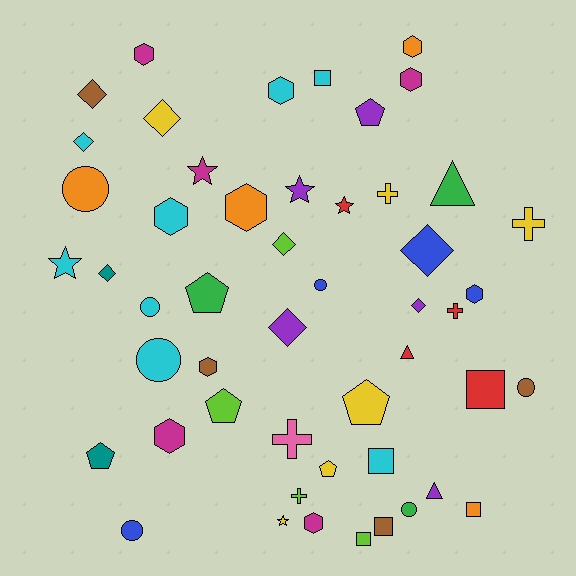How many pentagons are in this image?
There are 6 pentagons.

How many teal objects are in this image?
There are 2 teal objects.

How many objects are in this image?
There are 50 objects.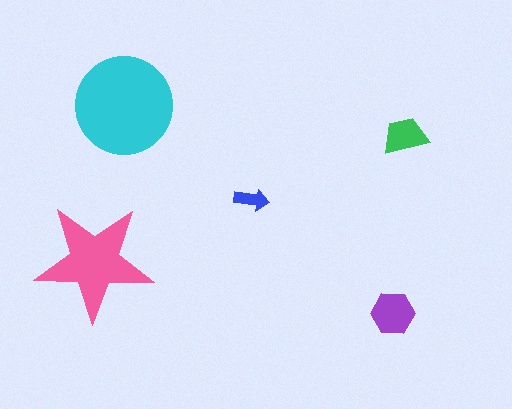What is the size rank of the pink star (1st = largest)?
2nd.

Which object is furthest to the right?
The green trapezoid is rightmost.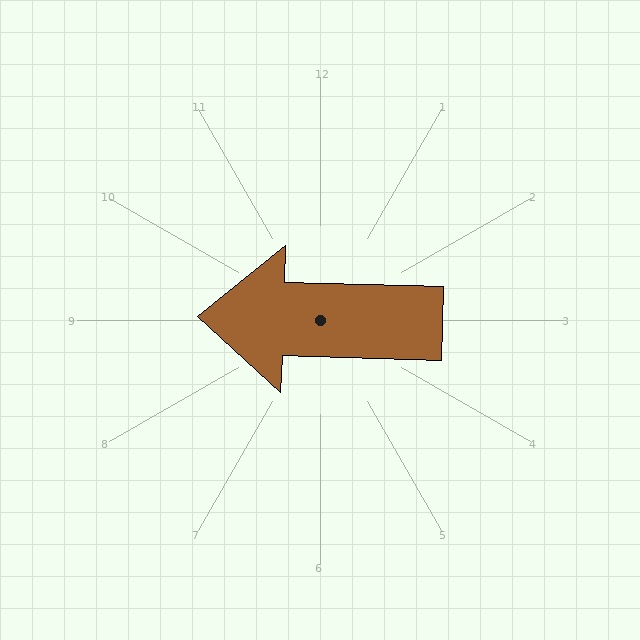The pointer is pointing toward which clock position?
Roughly 9 o'clock.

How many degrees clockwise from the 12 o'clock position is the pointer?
Approximately 272 degrees.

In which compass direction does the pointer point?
West.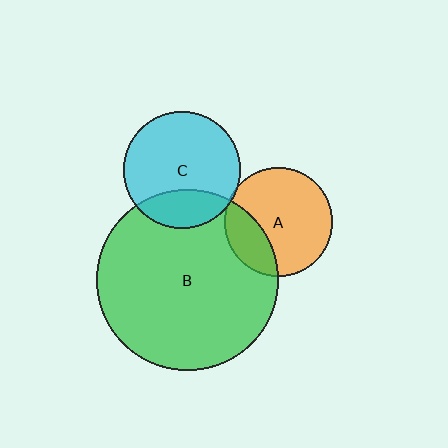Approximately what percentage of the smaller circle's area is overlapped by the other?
Approximately 25%.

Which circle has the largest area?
Circle B (green).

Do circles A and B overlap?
Yes.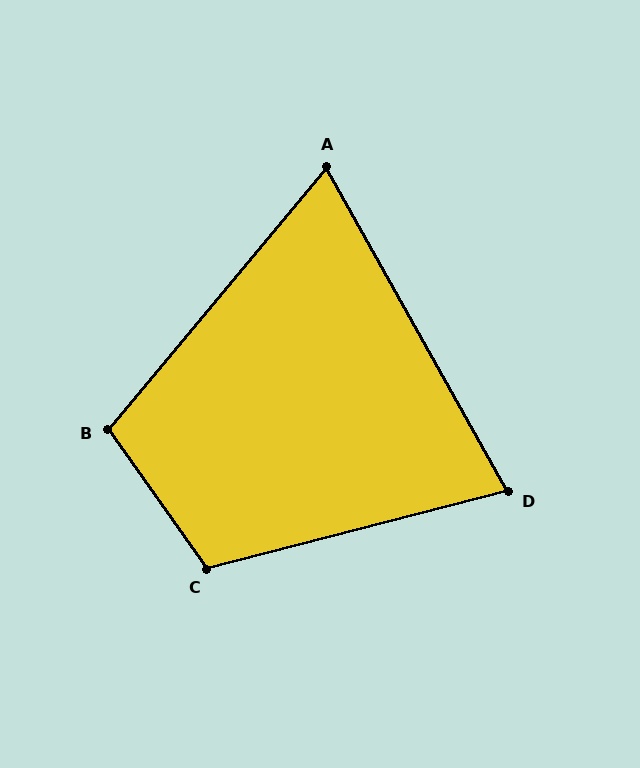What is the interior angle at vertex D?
Approximately 75 degrees (acute).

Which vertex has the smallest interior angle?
A, at approximately 69 degrees.